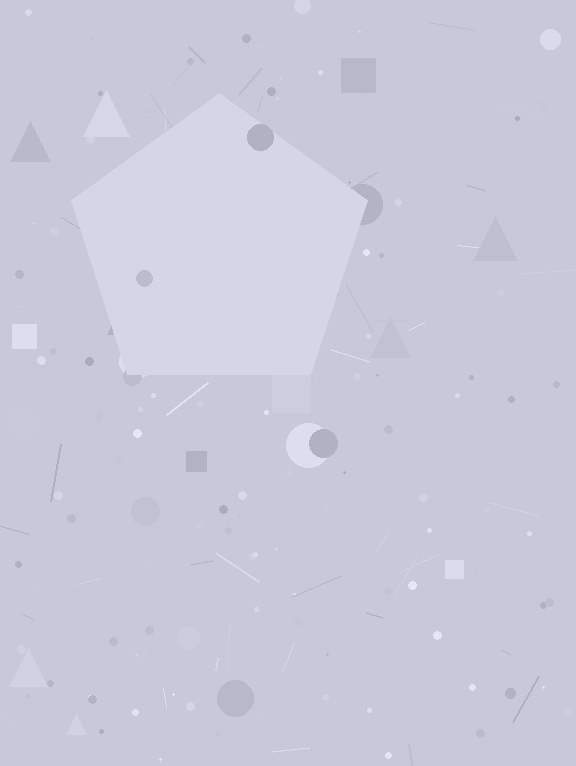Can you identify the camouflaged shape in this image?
The camouflaged shape is a pentagon.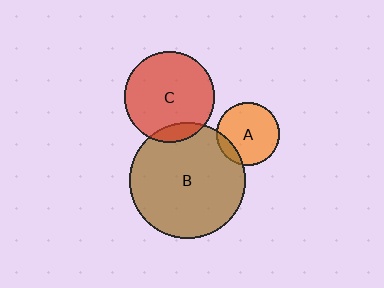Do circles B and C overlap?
Yes.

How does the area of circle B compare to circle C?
Approximately 1.6 times.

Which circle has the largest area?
Circle B (brown).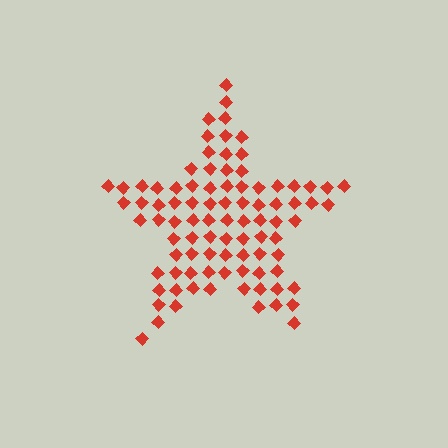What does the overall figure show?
The overall figure shows a star.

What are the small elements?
The small elements are diamonds.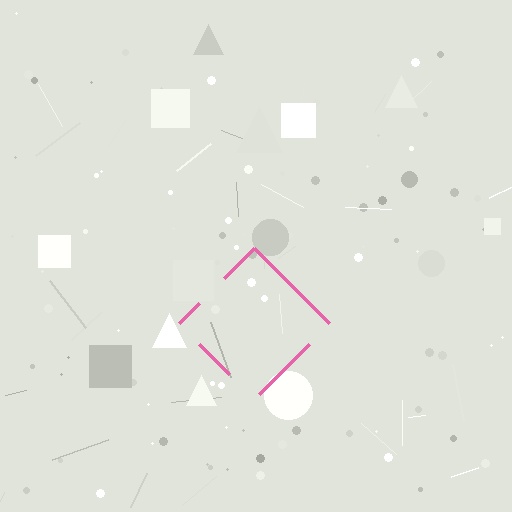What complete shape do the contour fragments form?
The contour fragments form a diamond.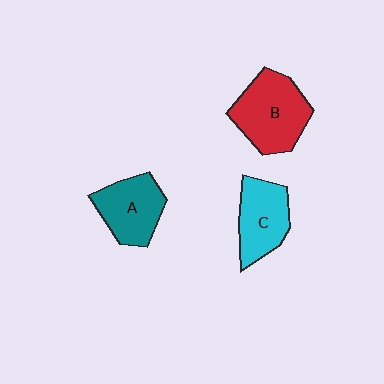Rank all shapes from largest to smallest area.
From largest to smallest: B (red), A (teal), C (cyan).